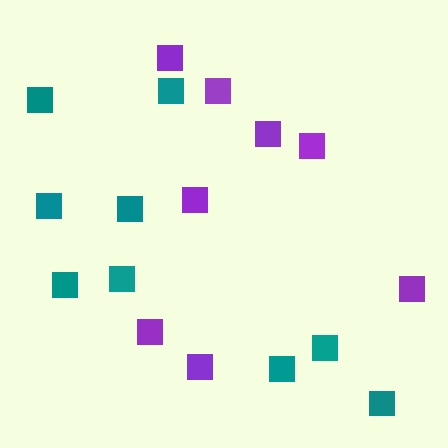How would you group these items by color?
There are 2 groups: one group of teal squares (9) and one group of purple squares (8).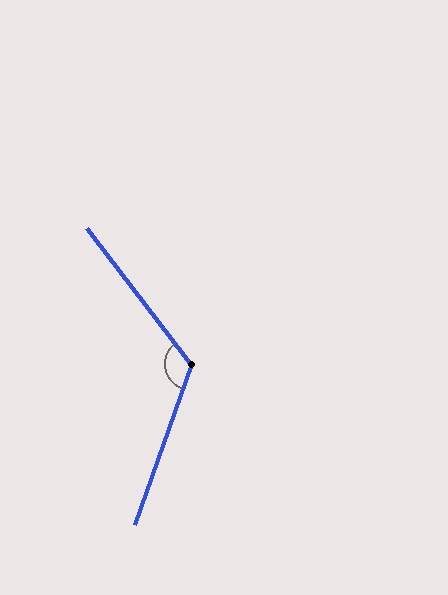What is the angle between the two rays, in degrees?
Approximately 123 degrees.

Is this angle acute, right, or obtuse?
It is obtuse.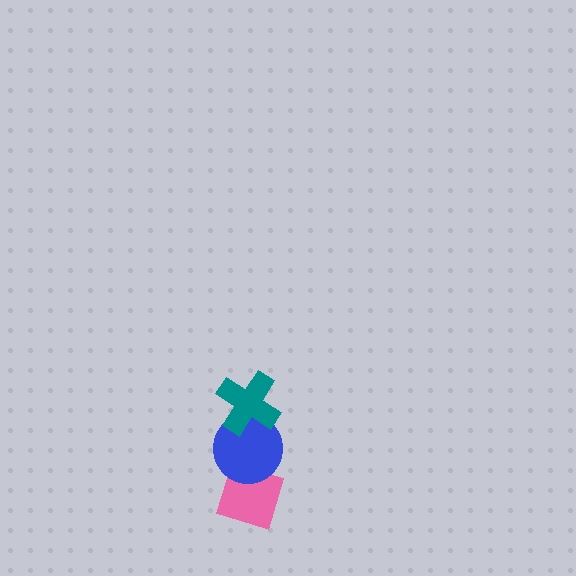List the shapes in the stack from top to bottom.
From top to bottom: the teal cross, the blue circle, the pink diamond.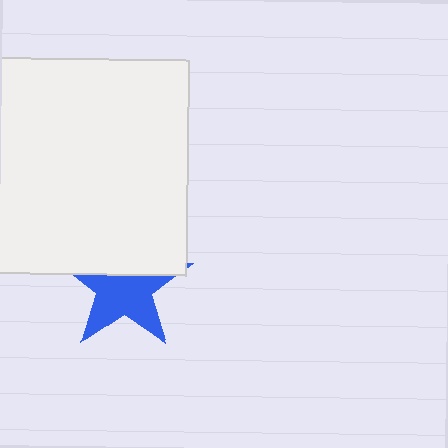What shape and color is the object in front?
The object in front is a white square.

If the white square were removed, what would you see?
You would see the complete blue star.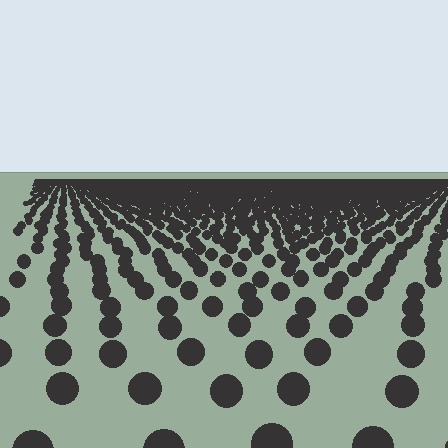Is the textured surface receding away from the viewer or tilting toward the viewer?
The surface is receding away from the viewer. Texture elements get smaller and denser toward the top.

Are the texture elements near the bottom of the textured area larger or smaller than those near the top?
Larger. Near the bottom, elements are closer to the viewer and appear at a bigger on-screen size.